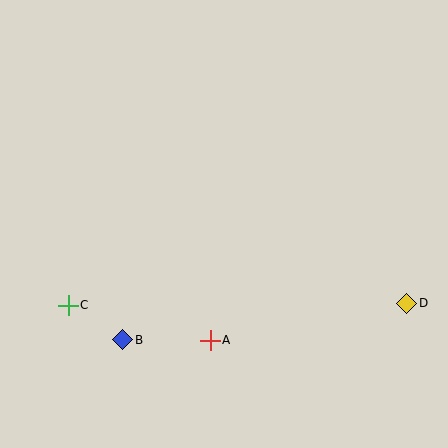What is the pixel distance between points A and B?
The distance between A and B is 87 pixels.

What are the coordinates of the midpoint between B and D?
The midpoint between B and D is at (265, 322).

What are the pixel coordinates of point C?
Point C is at (68, 305).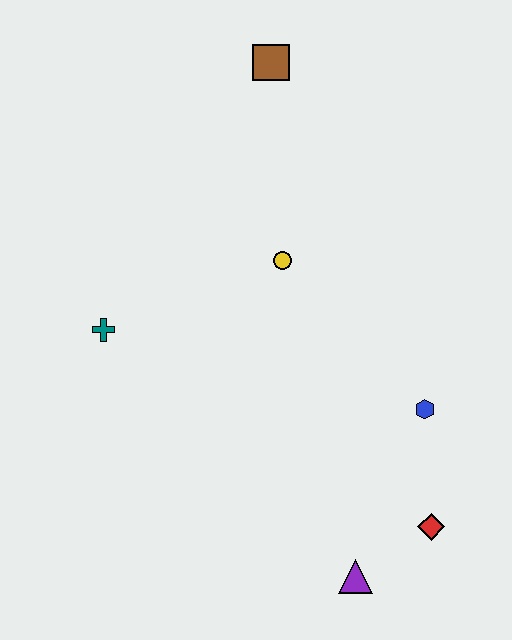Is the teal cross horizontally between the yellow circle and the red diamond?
No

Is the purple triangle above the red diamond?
No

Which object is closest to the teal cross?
The yellow circle is closest to the teal cross.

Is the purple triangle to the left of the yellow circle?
No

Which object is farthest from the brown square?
The purple triangle is farthest from the brown square.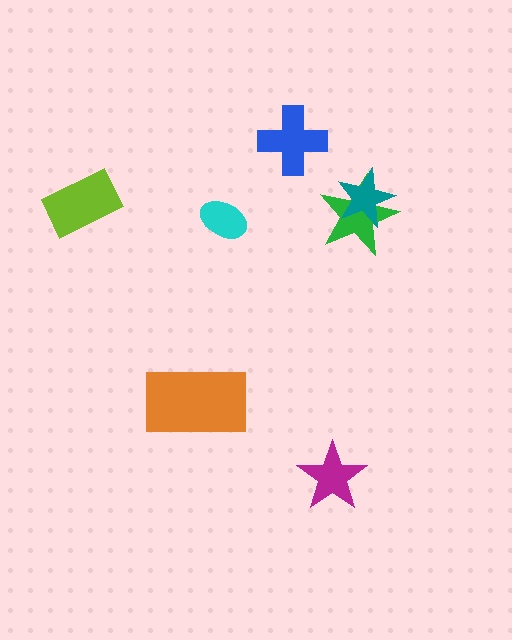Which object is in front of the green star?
The teal star is in front of the green star.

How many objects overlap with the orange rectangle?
0 objects overlap with the orange rectangle.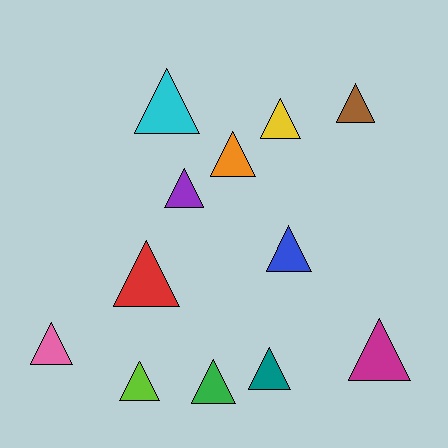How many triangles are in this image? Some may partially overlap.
There are 12 triangles.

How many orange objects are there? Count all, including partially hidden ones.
There is 1 orange object.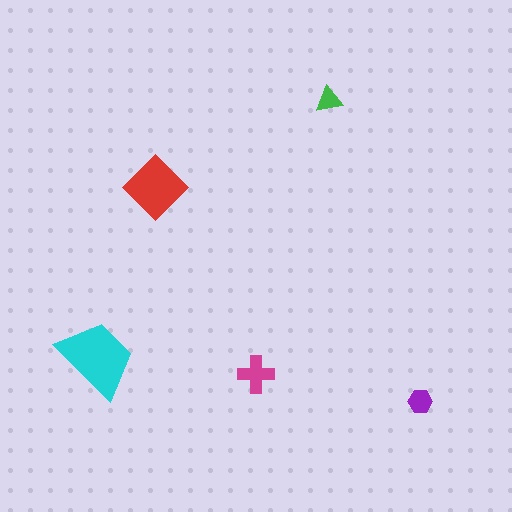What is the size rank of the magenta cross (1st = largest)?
3rd.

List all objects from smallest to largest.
The green triangle, the purple hexagon, the magenta cross, the red diamond, the cyan trapezoid.